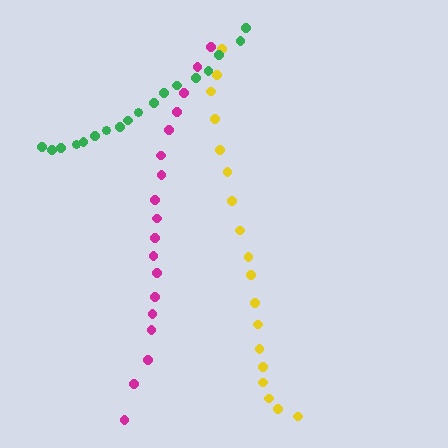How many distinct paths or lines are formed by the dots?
There are 3 distinct paths.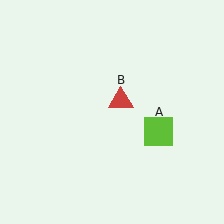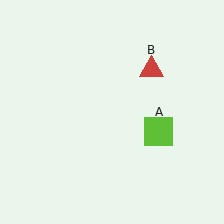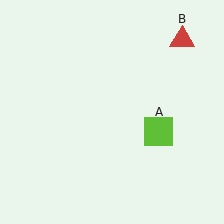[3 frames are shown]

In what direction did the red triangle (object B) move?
The red triangle (object B) moved up and to the right.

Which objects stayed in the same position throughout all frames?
Lime square (object A) remained stationary.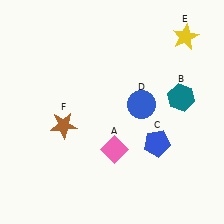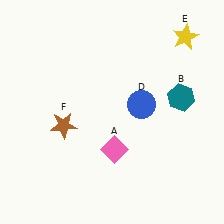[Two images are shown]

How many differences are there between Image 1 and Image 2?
There is 1 difference between the two images.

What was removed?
The blue pentagon (C) was removed in Image 2.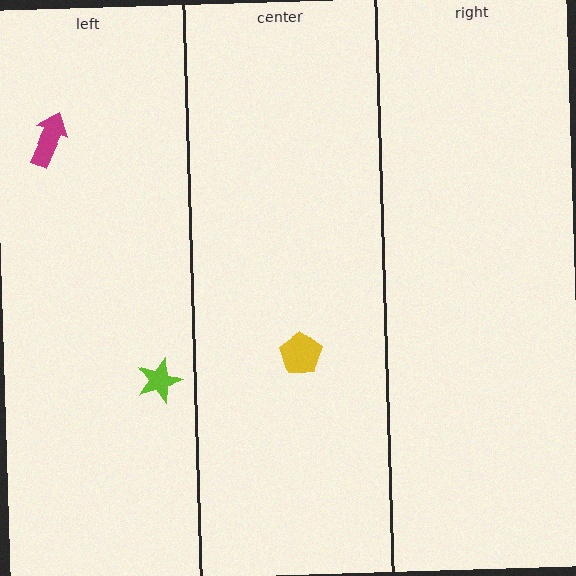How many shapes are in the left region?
2.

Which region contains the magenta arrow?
The left region.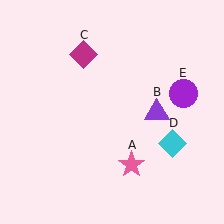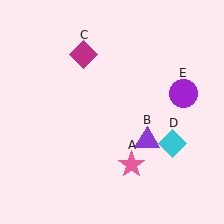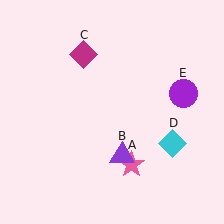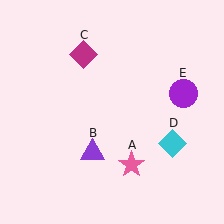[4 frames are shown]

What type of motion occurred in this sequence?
The purple triangle (object B) rotated clockwise around the center of the scene.